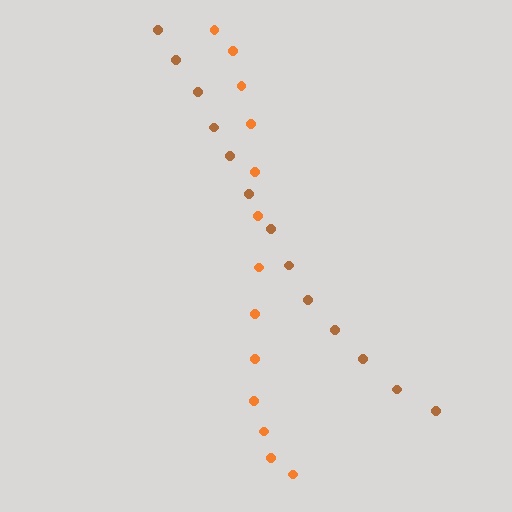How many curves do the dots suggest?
There are 2 distinct paths.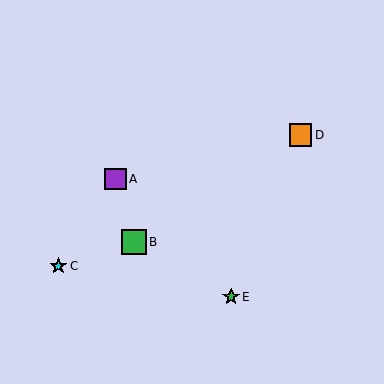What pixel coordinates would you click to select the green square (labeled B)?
Click at (134, 242) to select the green square B.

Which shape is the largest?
The green square (labeled B) is the largest.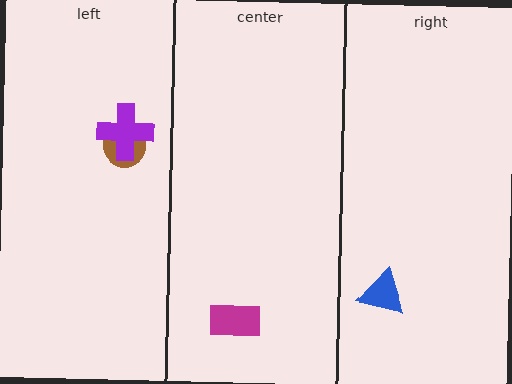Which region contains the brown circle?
The left region.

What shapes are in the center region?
The magenta rectangle.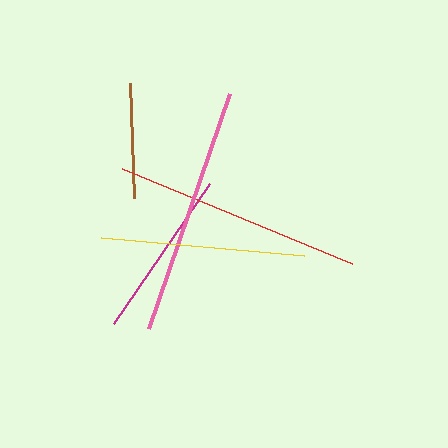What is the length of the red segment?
The red segment is approximately 249 pixels long.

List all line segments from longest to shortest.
From longest to shortest: pink, red, yellow, magenta, brown.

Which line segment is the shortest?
The brown line is the shortest at approximately 115 pixels.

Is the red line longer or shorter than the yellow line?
The red line is longer than the yellow line.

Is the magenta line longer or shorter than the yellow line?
The yellow line is longer than the magenta line.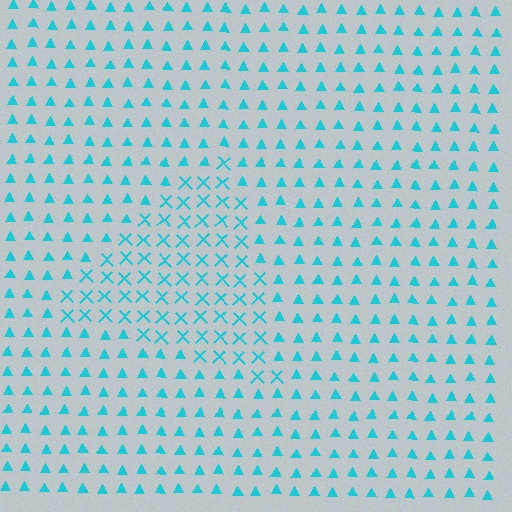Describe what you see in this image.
The image is filled with small cyan elements arranged in a uniform grid. A triangle-shaped region contains X marks, while the surrounding area contains triangles. The boundary is defined purely by the change in element shape.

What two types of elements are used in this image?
The image uses X marks inside the triangle region and triangles outside it.